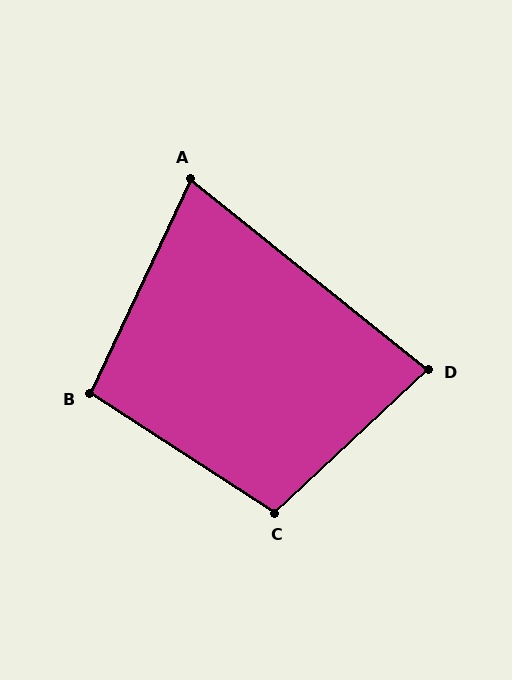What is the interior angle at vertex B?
Approximately 98 degrees (obtuse).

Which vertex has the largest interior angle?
C, at approximately 104 degrees.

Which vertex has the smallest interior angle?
A, at approximately 76 degrees.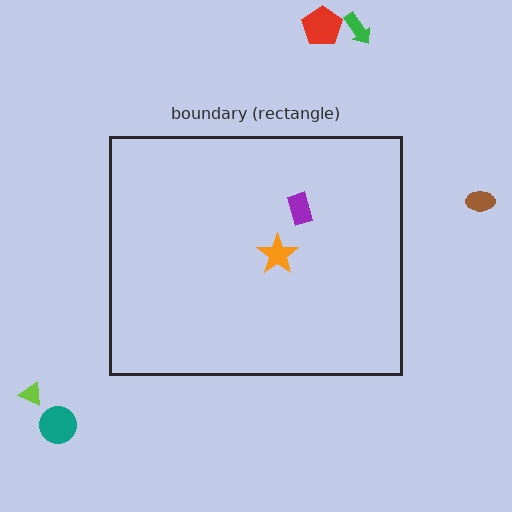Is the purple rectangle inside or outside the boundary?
Inside.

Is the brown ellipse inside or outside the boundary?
Outside.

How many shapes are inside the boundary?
2 inside, 5 outside.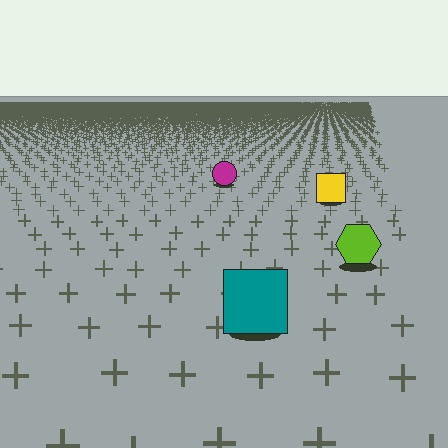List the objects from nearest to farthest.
From nearest to farthest: the teal square, the lime hexagon, the yellow square, the magenta circle.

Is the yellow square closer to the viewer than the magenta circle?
Yes. The yellow square is closer — you can tell from the texture gradient: the ground texture is coarser near it.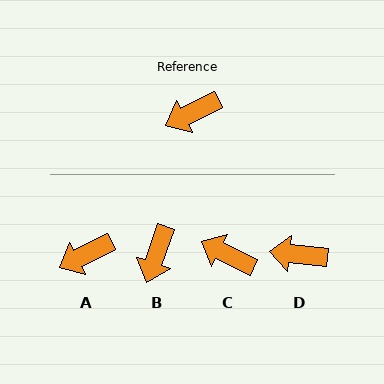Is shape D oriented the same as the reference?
No, it is off by about 33 degrees.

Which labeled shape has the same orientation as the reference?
A.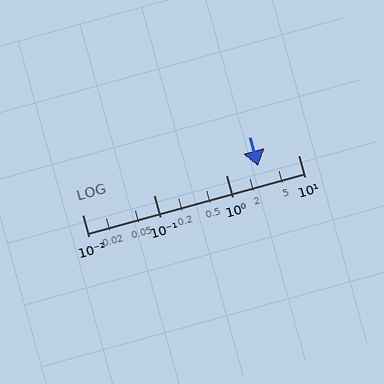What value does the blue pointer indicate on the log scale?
The pointer indicates approximately 2.8.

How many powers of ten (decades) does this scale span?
The scale spans 3 decades, from 0.01 to 10.